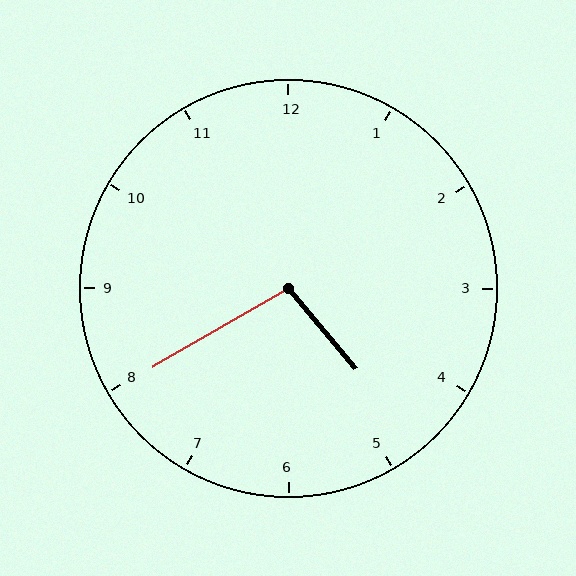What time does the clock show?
4:40.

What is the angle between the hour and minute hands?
Approximately 100 degrees.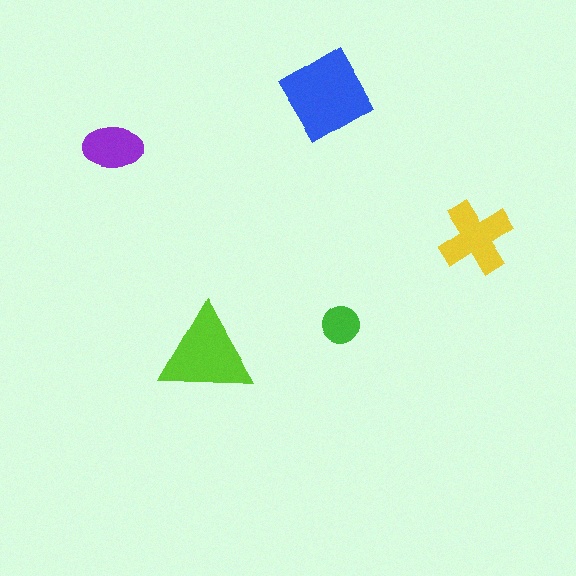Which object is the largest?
The blue diamond.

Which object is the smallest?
The green circle.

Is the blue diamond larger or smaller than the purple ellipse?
Larger.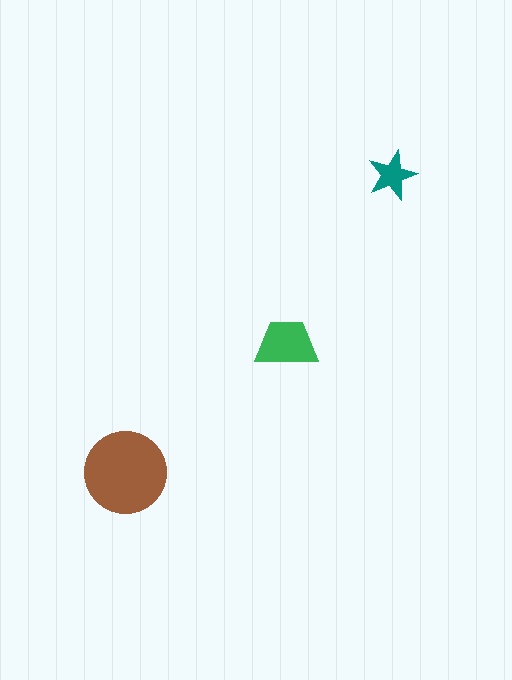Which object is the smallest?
The teal star.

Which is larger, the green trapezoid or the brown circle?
The brown circle.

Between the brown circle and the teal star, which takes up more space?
The brown circle.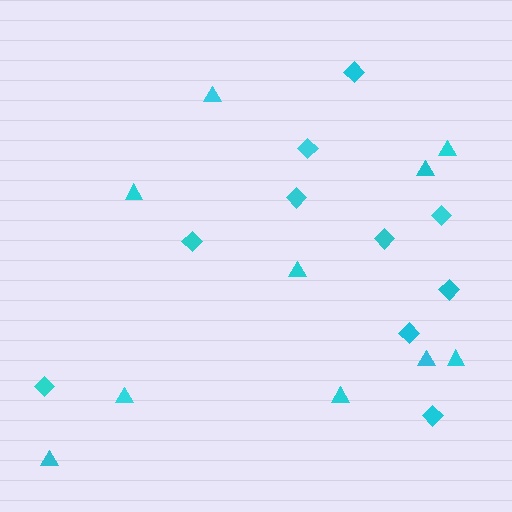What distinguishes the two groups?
There are 2 groups: one group of diamonds (10) and one group of triangles (10).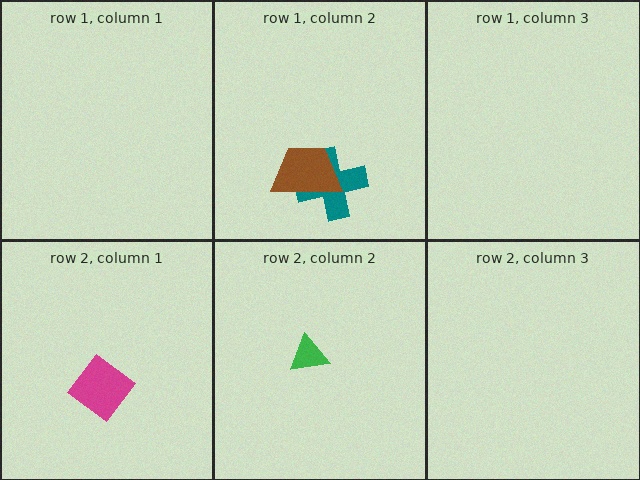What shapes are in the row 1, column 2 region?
The teal cross, the brown trapezoid.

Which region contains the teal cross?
The row 1, column 2 region.